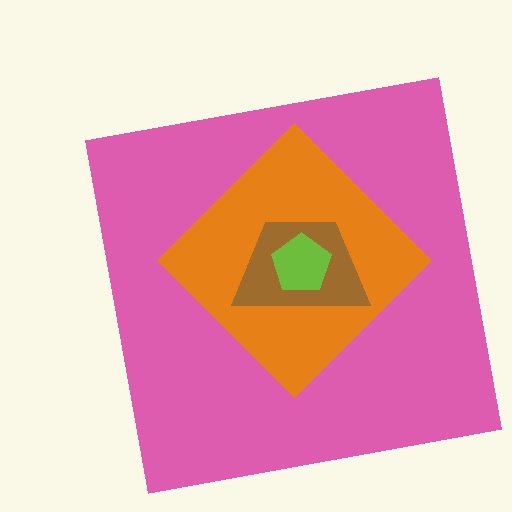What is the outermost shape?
The pink square.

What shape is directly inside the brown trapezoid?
The lime pentagon.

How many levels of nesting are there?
4.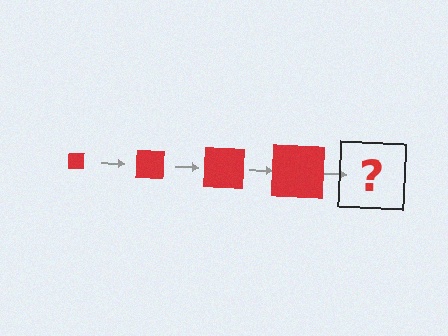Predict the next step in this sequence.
The next step is a red square, larger than the previous one.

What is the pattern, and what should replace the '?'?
The pattern is that the square gets progressively larger each step. The '?' should be a red square, larger than the previous one.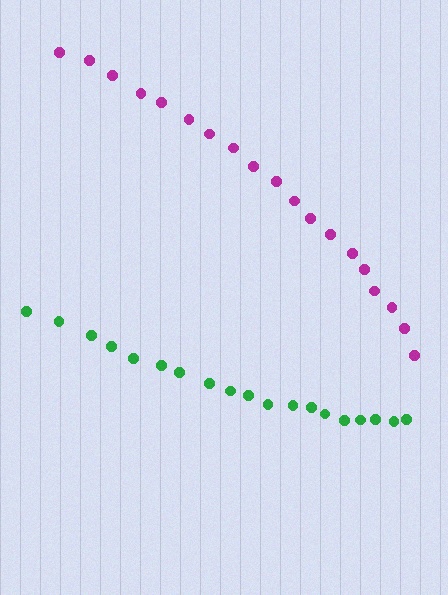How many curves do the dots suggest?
There are 2 distinct paths.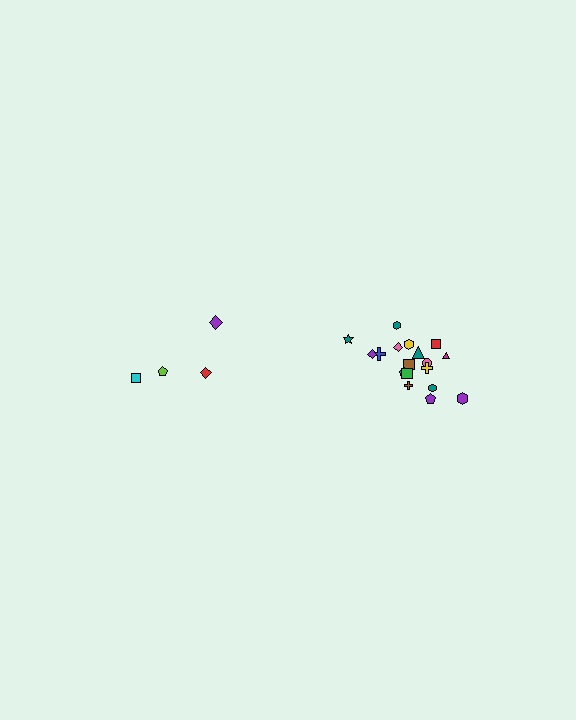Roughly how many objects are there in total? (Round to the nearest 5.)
Roughly 20 objects in total.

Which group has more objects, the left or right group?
The right group.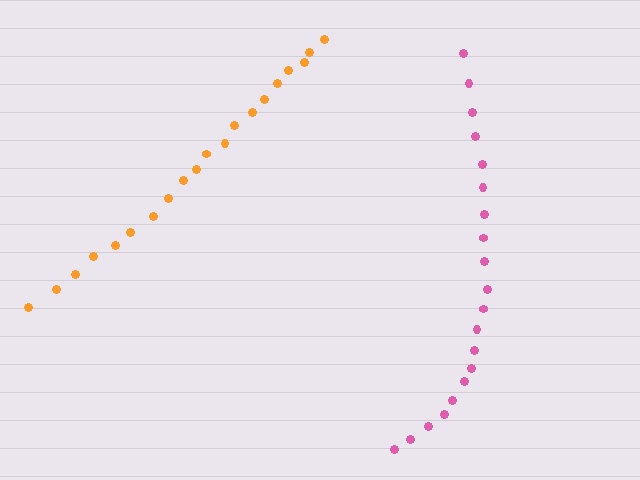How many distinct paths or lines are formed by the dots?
There are 2 distinct paths.